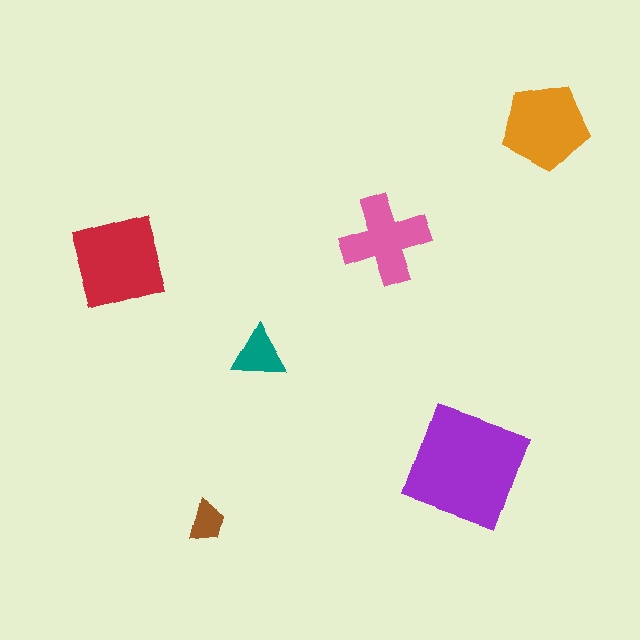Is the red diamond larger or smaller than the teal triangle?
Larger.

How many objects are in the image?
There are 6 objects in the image.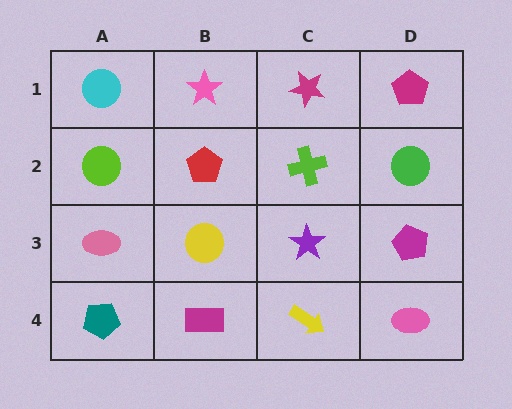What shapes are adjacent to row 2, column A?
A cyan circle (row 1, column A), a pink ellipse (row 3, column A), a red pentagon (row 2, column B).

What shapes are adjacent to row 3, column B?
A red pentagon (row 2, column B), a magenta rectangle (row 4, column B), a pink ellipse (row 3, column A), a purple star (row 3, column C).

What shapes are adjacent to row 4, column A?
A pink ellipse (row 3, column A), a magenta rectangle (row 4, column B).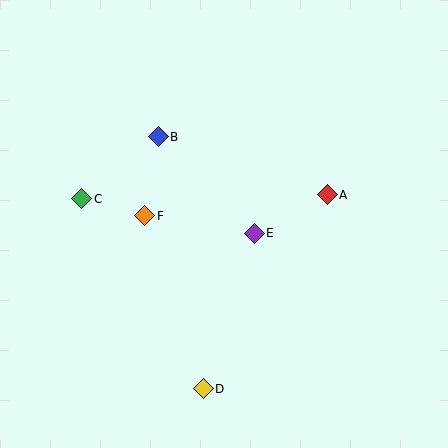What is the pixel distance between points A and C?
The distance between A and C is 246 pixels.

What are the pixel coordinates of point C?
Point C is at (82, 199).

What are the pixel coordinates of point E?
Point E is at (254, 233).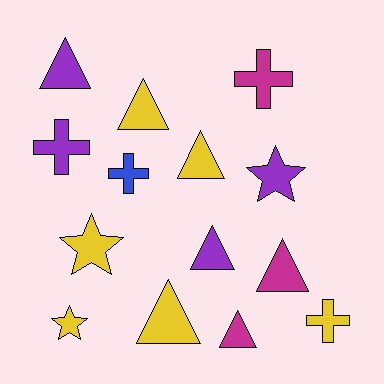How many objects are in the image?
There are 14 objects.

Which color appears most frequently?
Yellow, with 6 objects.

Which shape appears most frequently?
Triangle, with 7 objects.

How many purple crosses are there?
There is 1 purple cross.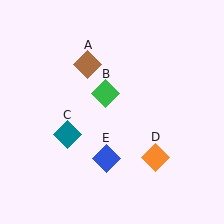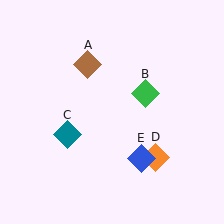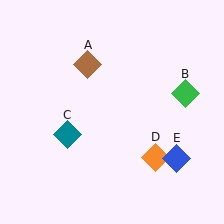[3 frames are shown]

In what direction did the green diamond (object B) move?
The green diamond (object B) moved right.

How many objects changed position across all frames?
2 objects changed position: green diamond (object B), blue diamond (object E).